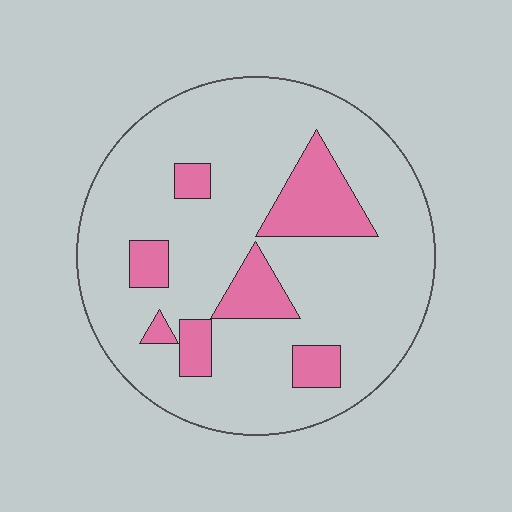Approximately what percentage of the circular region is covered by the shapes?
Approximately 20%.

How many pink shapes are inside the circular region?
7.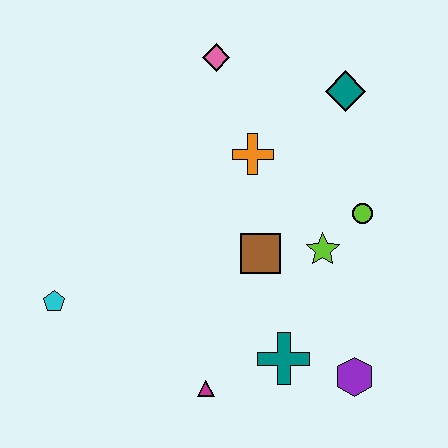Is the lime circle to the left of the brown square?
No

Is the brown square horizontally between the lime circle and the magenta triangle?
Yes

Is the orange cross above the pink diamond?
No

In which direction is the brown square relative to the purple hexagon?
The brown square is above the purple hexagon.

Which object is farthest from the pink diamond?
The purple hexagon is farthest from the pink diamond.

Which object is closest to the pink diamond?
The orange cross is closest to the pink diamond.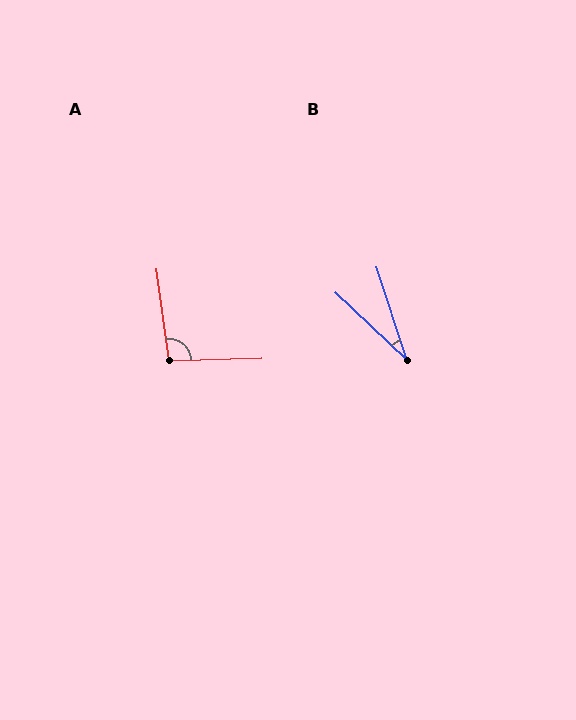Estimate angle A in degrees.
Approximately 97 degrees.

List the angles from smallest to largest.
B (28°), A (97°).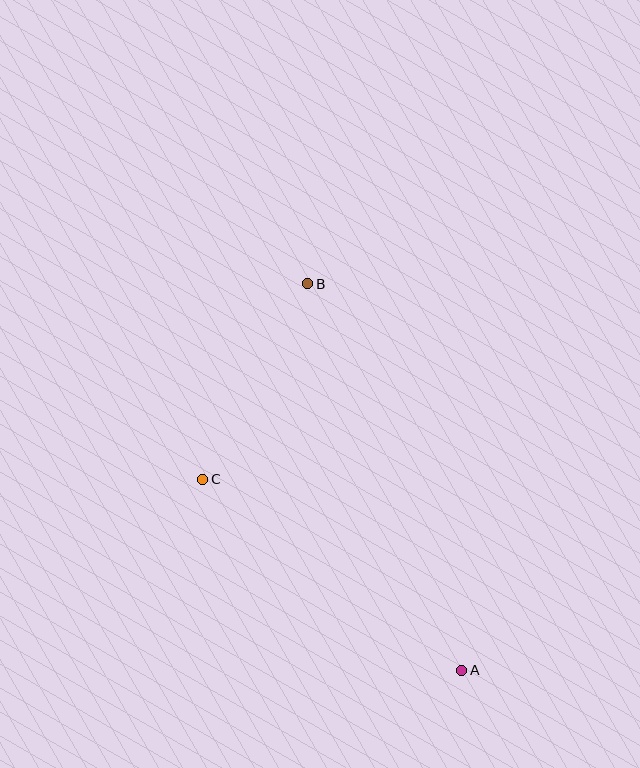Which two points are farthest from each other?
Points A and B are farthest from each other.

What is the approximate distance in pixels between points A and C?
The distance between A and C is approximately 322 pixels.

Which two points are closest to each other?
Points B and C are closest to each other.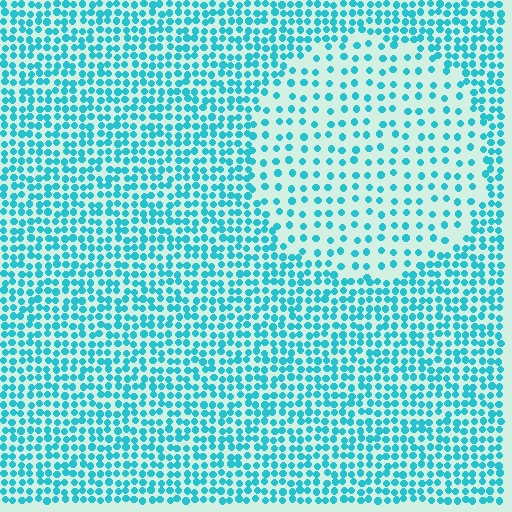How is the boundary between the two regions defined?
The boundary is defined by a change in element density (approximately 2.2x ratio). All elements are the same color, size, and shape.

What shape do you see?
I see a circle.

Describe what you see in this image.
The image contains small cyan elements arranged at two different densities. A circle-shaped region is visible where the elements are less densely packed than the surrounding area.